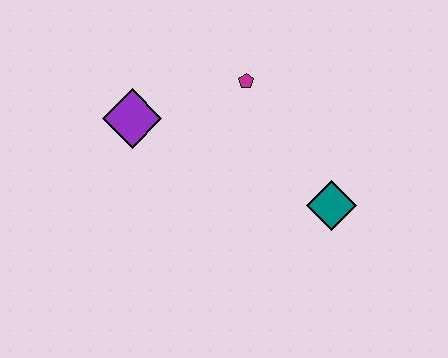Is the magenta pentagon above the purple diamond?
Yes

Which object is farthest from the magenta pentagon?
The teal diamond is farthest from the magenta pentagon.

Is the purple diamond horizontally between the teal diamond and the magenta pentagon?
No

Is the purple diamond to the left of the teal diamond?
Yes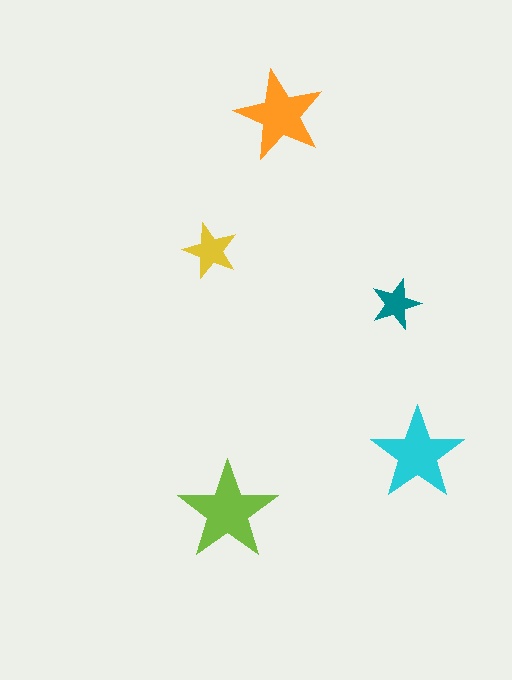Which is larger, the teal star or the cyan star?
The cyan one.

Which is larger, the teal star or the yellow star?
The yellow one.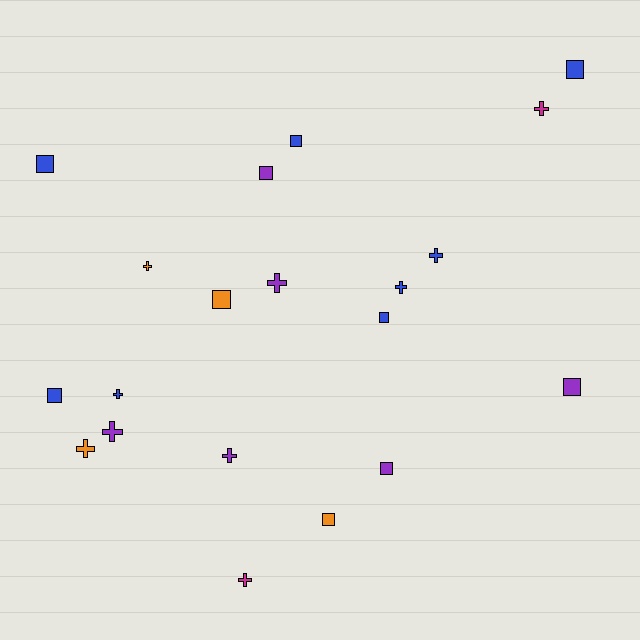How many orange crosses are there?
There are 2 orange crosses.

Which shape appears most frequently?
Square, with 10 objects.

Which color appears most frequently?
Blue, with 8 objects.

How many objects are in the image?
There are 20 objects.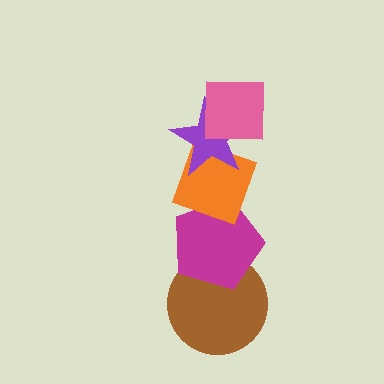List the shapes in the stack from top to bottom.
From top to bottom: the pink square, the purple star, the orange diamond, the magenta pentagon, the brown circle.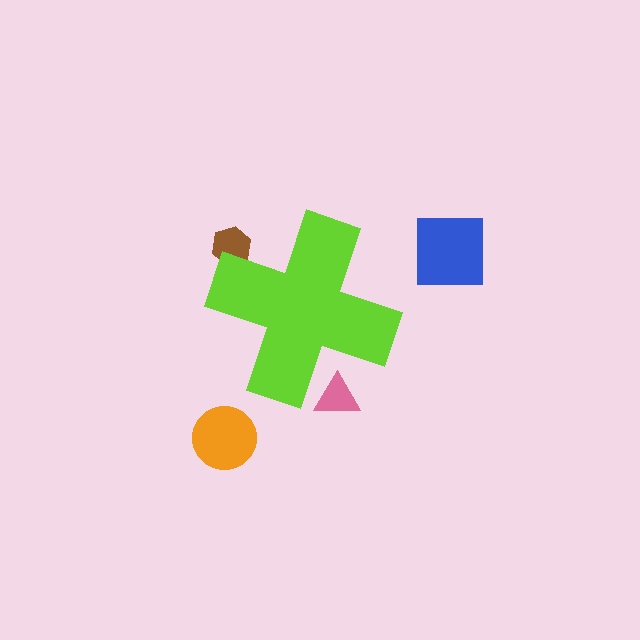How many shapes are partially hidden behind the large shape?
2 shapes are partially hidden.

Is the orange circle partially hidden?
No, the orange circle is fully visible.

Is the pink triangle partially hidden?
Yes, the pink triangle is partially hidden behind the lime cross.